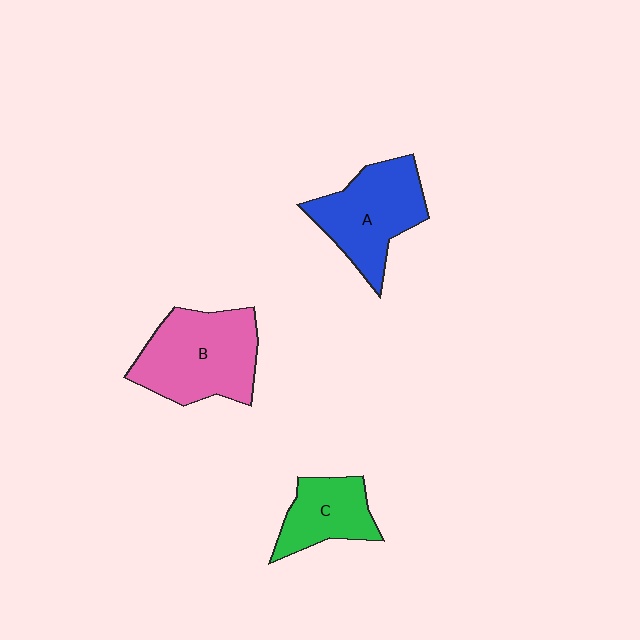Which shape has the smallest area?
Shape C (green).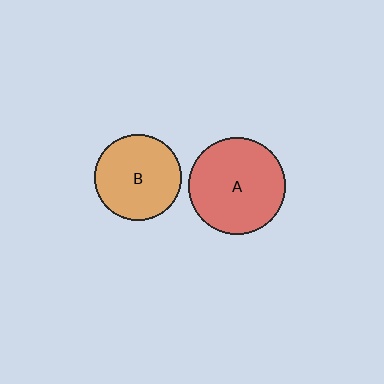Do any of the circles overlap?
No, none of the circles overlap.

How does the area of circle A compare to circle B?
Approximately 1.3 times.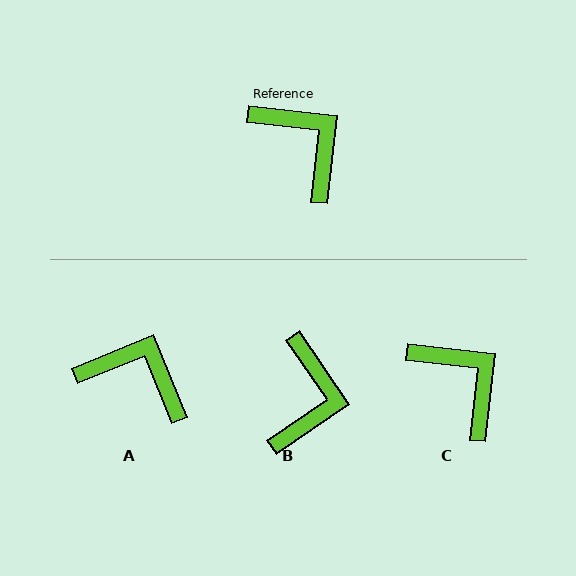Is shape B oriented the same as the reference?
No, it is off by about 49 degrees.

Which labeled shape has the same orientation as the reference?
C.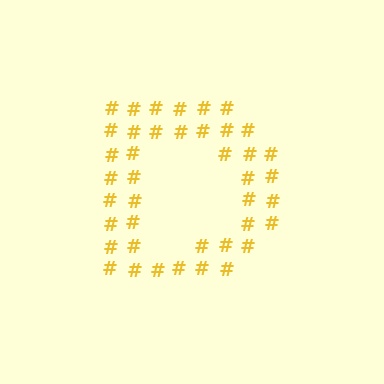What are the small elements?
The small elements are hash symbols.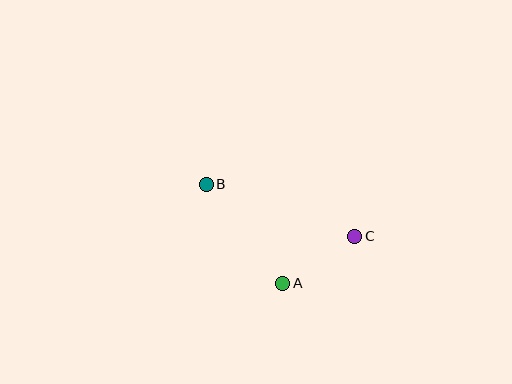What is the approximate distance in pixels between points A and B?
The distance between A and B is approximately 125 pixels.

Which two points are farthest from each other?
Points B and C are farthest from each other.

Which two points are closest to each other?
Points A and C are closest to each other.